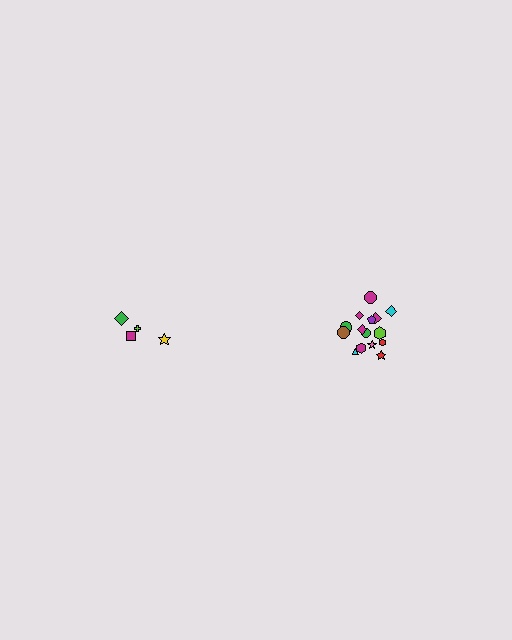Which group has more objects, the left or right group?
The right group.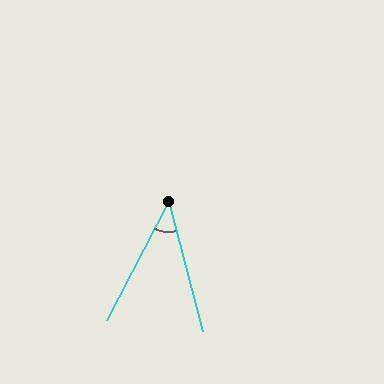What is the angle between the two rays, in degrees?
Approximately 42 degrees.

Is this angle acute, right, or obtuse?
It is acute.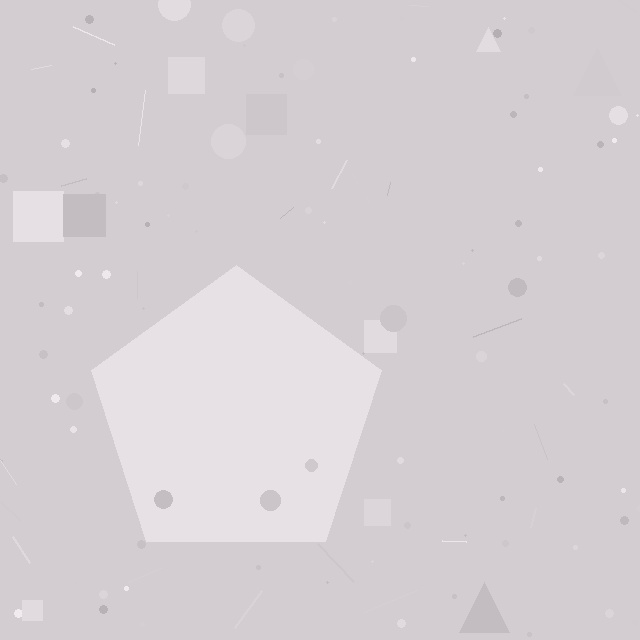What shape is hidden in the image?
A pentagon is hidden in the image.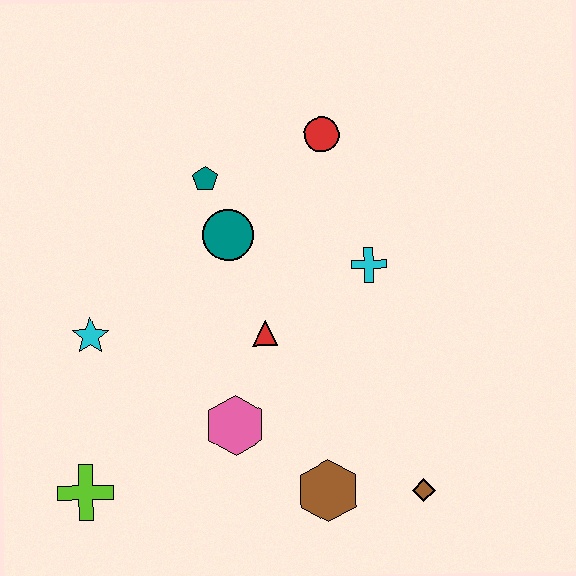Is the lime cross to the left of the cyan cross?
Yes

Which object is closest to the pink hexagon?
The red triangle is closest to the pink hexagon.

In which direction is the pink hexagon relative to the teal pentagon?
The pink hexagon is below the teal pentagon.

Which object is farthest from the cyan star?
The brown diamond is farthest from the cyan star.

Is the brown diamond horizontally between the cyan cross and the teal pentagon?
No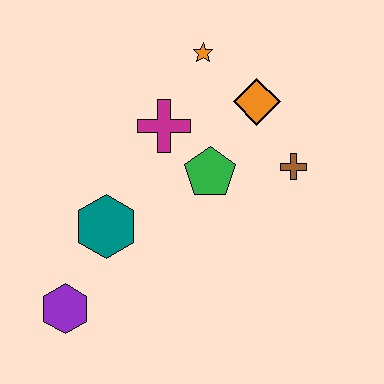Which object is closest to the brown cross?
The orange diamond is closest to the brown cross.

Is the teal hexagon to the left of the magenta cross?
Yes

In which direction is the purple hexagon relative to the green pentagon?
The purple hexagon is to the left of the green pentagon.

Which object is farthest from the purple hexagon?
The orange star is farthest from the purple hexagon.